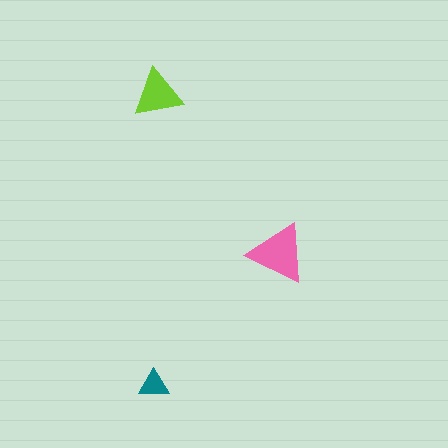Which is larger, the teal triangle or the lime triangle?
The lime one.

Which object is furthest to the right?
The pink triangle is rightmost.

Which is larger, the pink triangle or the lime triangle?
The pink one.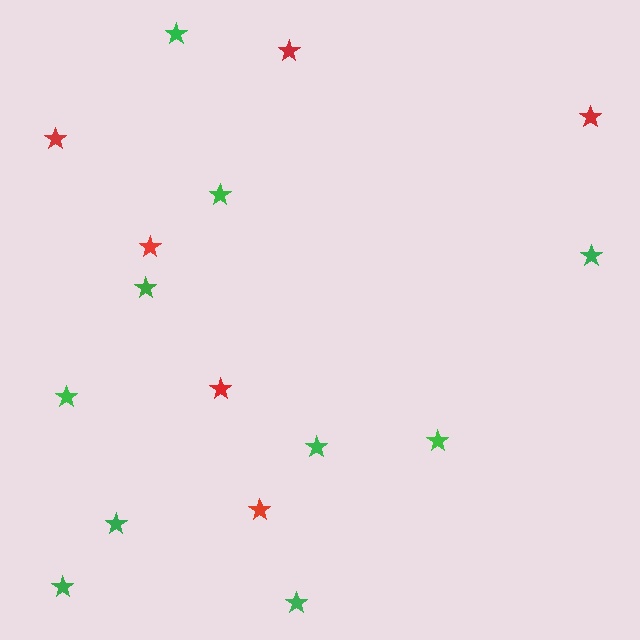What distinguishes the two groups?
There are 2 groups: one group of green stars (10) and one group of red stars (6).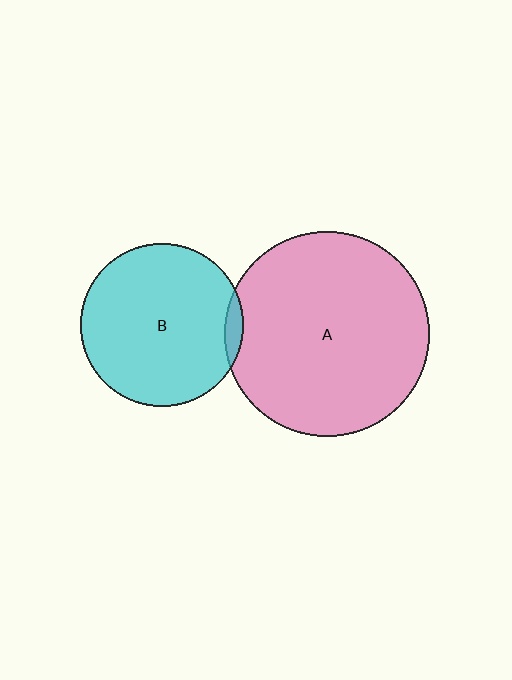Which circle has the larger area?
Circle A (pink).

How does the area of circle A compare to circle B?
Approximately 1.6 times.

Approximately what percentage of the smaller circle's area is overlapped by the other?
Approximately 5%.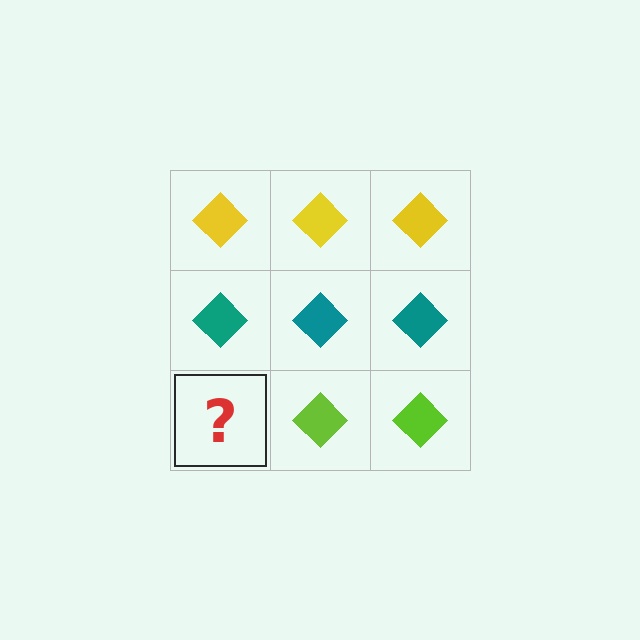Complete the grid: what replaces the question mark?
The question mark should be replaced with a lime diamond.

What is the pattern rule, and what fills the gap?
The rule is that each row has a consistent color. The gap should be filled with a lime diamond.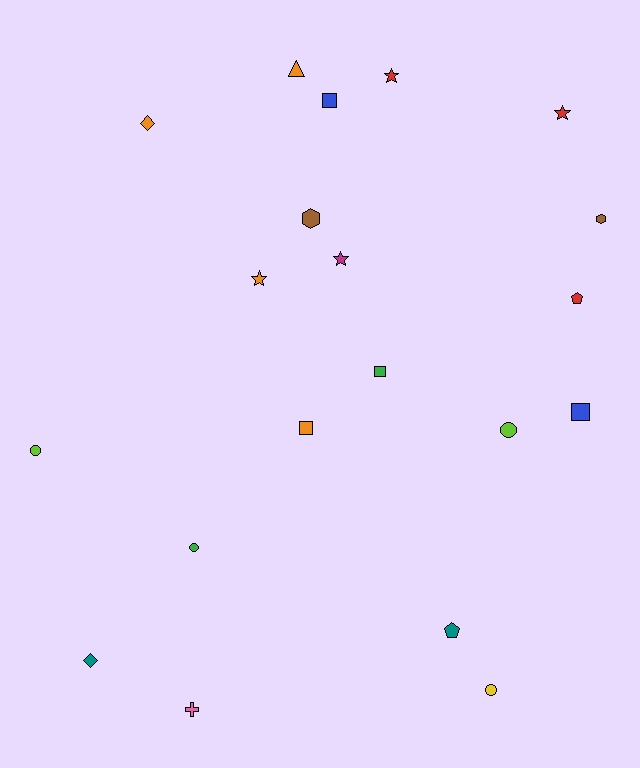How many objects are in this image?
There are 20 objects.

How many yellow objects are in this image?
There is 1 yellow object.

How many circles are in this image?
There are 4 circles.